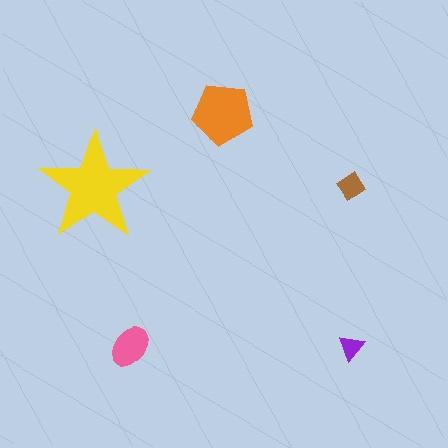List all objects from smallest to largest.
The purple triangle, the brown diamond, the pink ellipse, the orange pentagon, the yellow star.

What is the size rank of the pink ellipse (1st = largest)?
3rd.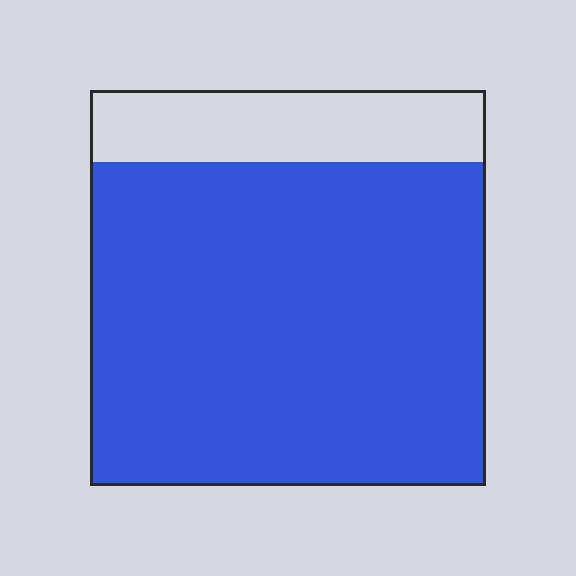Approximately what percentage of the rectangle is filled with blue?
Approximately 80%.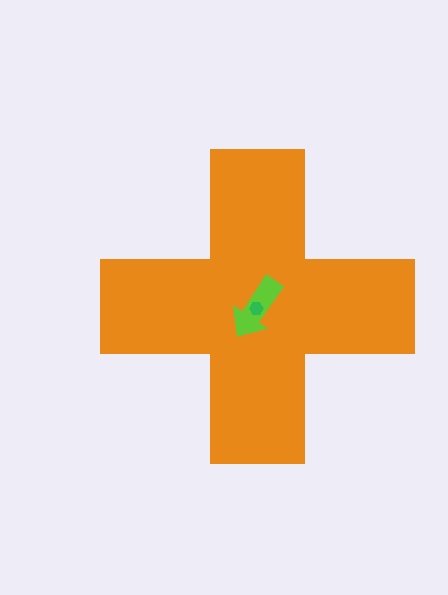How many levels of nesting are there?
3.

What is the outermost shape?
The orange cross.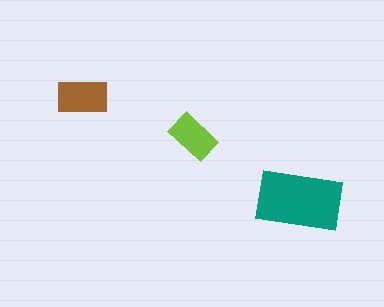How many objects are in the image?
There are 3 objects in the image.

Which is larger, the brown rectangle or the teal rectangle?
The teal one.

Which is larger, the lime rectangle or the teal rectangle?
The teal one.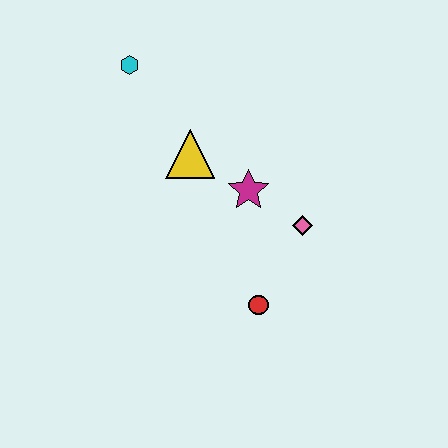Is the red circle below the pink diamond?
Yes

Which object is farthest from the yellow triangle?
The red circle is farthest from the yellow triangle.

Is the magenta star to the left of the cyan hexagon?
No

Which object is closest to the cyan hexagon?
The yellow triangle is closest to the cyan hexagon.